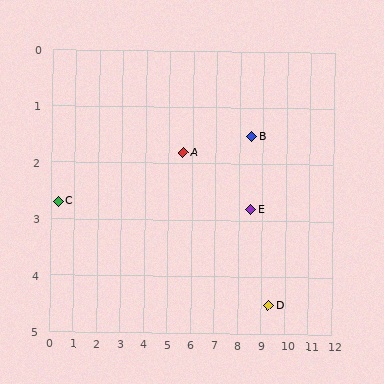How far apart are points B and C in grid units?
Points B and C are about 8.3 grid units apart.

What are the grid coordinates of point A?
Point A is at approximately (5.6, 1.8).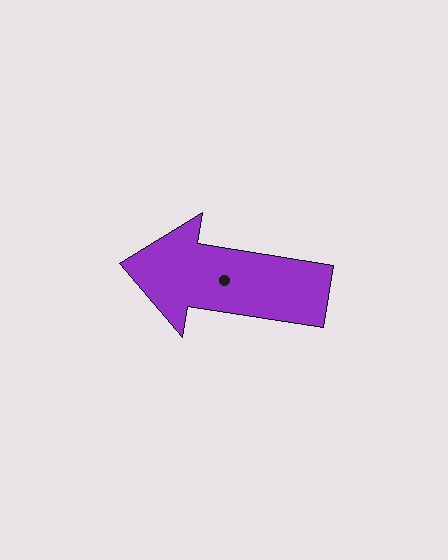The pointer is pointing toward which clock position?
Roughly 9 o'clock.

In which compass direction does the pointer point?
West.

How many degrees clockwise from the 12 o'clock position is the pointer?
Approximately 279 degrees.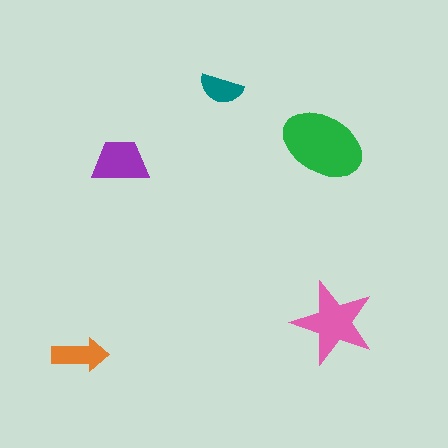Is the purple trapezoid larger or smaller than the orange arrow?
Larger.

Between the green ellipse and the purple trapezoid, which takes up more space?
The green ellipse.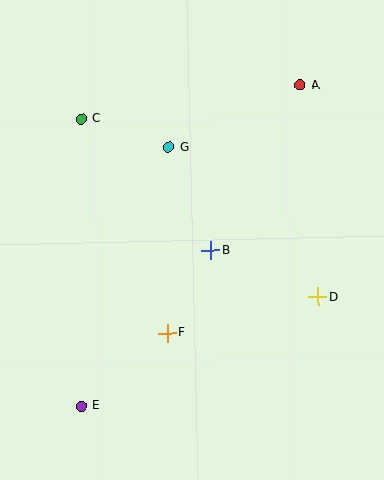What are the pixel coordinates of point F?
Point F is at (167, 333).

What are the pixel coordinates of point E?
Point E is at (81, 406).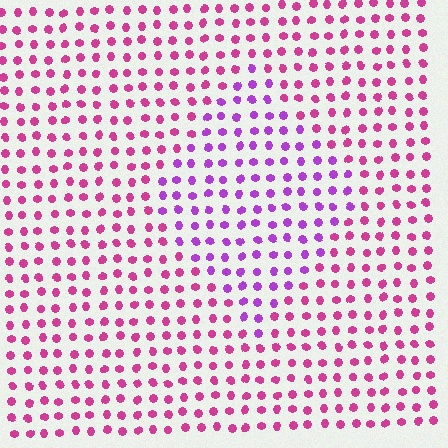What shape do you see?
I see a diamond.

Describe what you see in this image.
The image is filled with small magenta elements in a uniform arrangement. A diamond-shaped region is visible where the elements are tinted to a slightly different hue, forming a subtle color boundary.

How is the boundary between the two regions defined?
The boundary is defined purely by a slight shift in hue (about 37 degrees). Spacing, size, and orientation are identical on both sides.